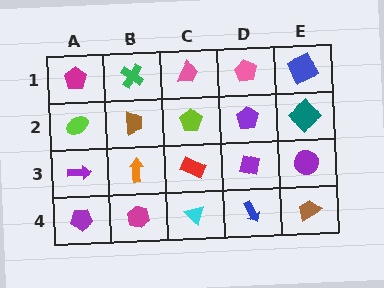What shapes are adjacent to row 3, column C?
A lime pentagon (row 2, column C), a cyan triangle (row 4, column C), an orange arrow (row 3, column B), a purple square (row 3, column D).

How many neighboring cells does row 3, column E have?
3.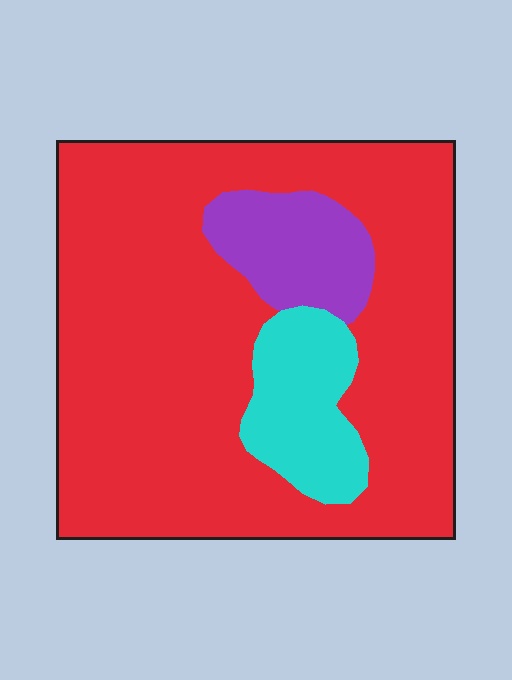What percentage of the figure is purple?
Purple takes up about one tenth (1/10) of the figure.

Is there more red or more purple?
Red.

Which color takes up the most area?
Red, at roughly 80%.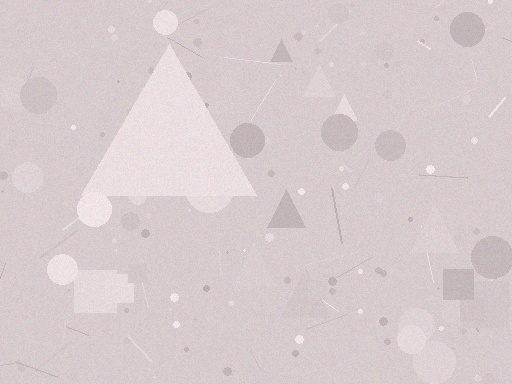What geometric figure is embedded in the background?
A triangle is embedded in the background.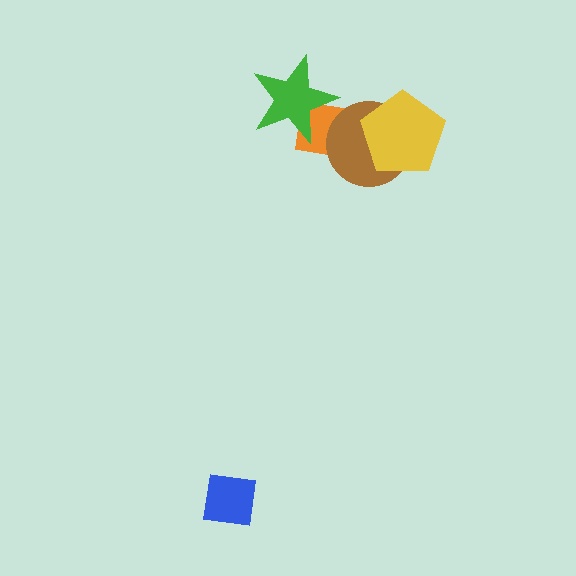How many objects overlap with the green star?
1 object overlaps with the green star.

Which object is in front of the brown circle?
The yellow pentagon is in front of the brown circle.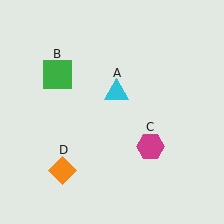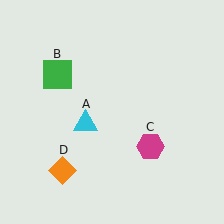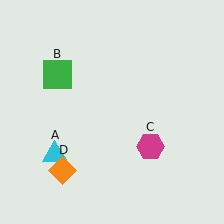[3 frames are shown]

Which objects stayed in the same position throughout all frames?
Green square (object B) and magenta hexagon (object C) and orange diamond (object D) remained stationary.